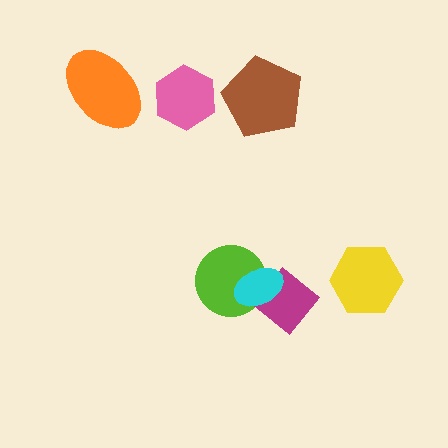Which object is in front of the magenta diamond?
The cyan ellipse is in front of the magenta diamond.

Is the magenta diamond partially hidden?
Yes, it is partially covered by another shape.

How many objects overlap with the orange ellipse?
0 objects overlap with the orange ellipse.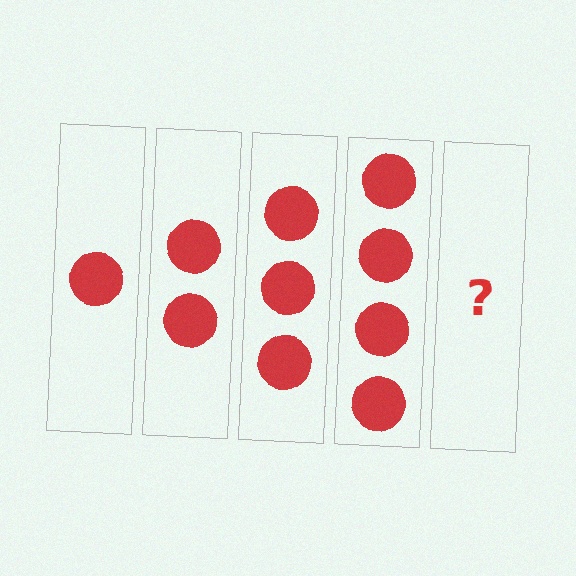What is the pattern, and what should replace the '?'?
The pattern is that each step adds one more circle. The '?' should be 5 circles.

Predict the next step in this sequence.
The next step is 5 circles.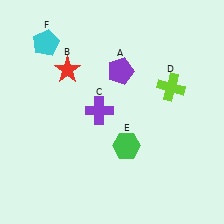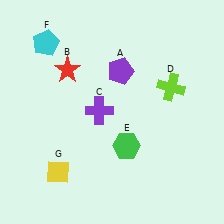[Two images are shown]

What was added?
A yellow diamond (G) was added in Image 2.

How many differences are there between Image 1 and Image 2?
There is 1 difference between the two images.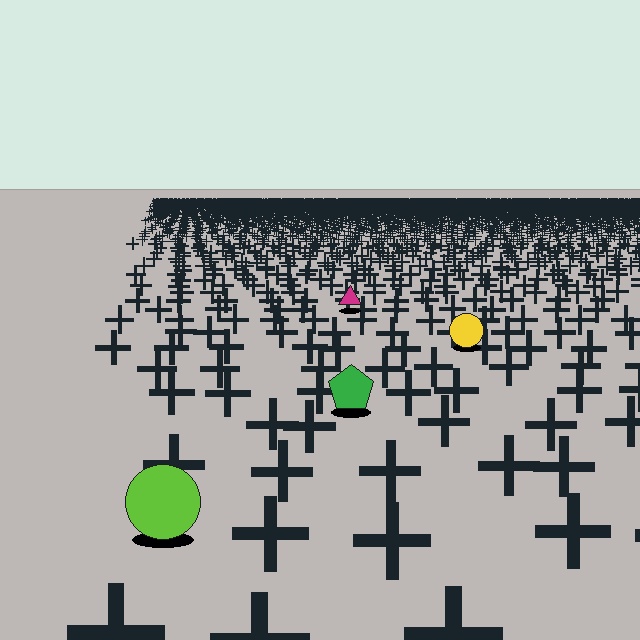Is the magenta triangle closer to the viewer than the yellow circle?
No. The yellow circle is closer — you can tell from the texture gradient: the ground texture is coarser near it.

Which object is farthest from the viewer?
The magenta triangle is farthest from the viewer. It appears smaller and the ground texture around it is denser.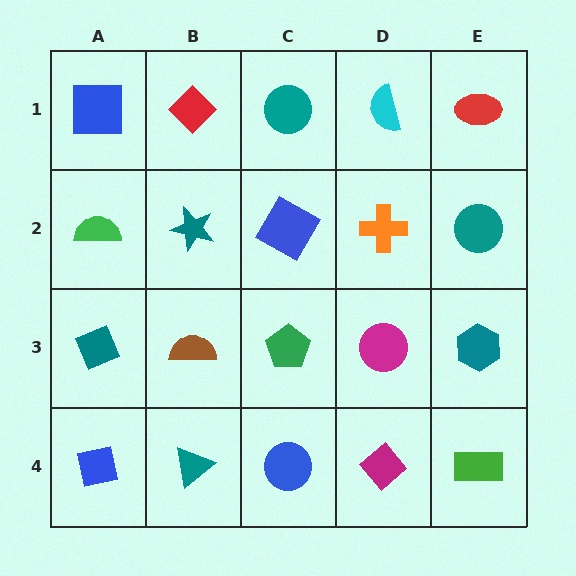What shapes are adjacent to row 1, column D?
An orange cross (row 2, column D), a teal circle (row 1, column C), a red ellipse (row 1, column E).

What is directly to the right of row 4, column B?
A blue circle.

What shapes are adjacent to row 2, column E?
A red ellipse (row 1, column E), a teal hexagon (row 3, column E), an orange cross (row 2, column D).